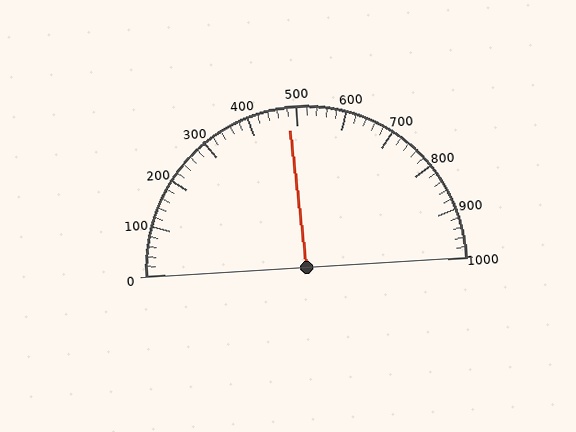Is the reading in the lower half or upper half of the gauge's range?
The reading is in the lower half of the range (0 to 1000).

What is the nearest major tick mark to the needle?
The nearest major tick mark is 500.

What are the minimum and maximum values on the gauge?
The gauge ranges from 0 to 1000.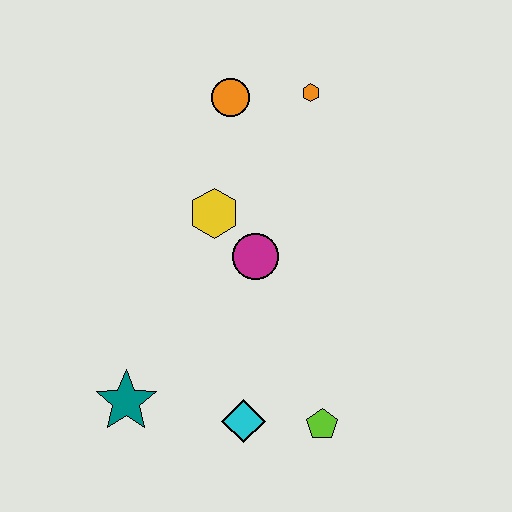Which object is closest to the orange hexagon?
The orange circle is closest to the orange hexagon.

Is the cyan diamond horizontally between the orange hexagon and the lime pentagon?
No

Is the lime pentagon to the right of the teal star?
Yes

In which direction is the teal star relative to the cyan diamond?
The teal star is to the left of the cyan diamond.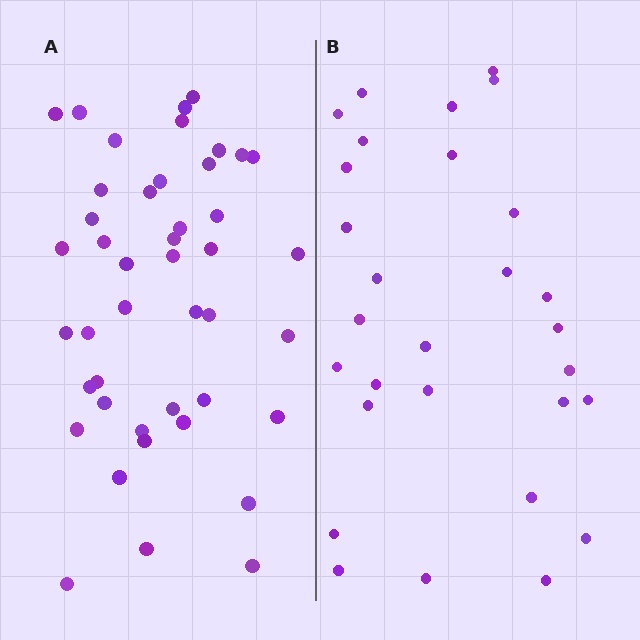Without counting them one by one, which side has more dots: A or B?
Region A (the left region) has more dots.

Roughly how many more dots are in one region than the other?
Region A has approximately 15 more dots than region B.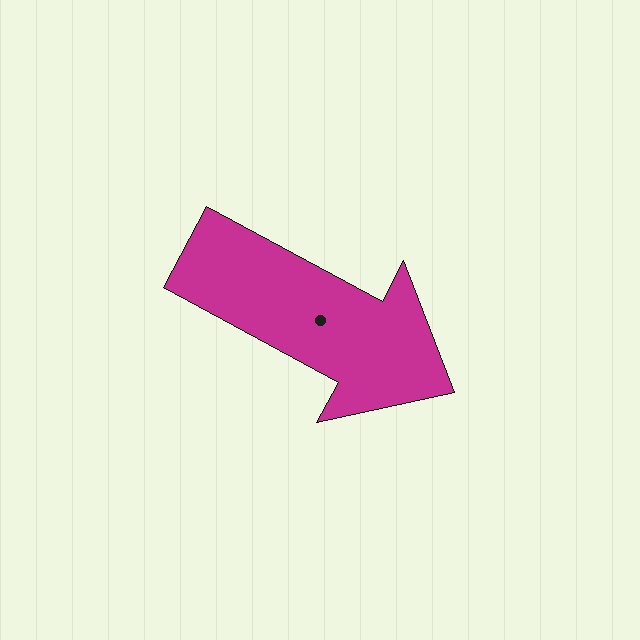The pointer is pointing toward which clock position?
Roughly 4 o'clock.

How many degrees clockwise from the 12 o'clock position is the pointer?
Approximately 118 degrees.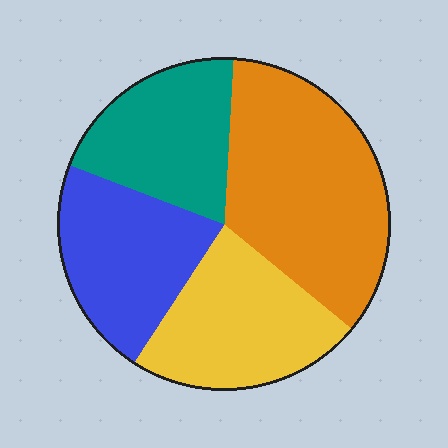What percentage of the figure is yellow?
Yellow covers 23% of the figure.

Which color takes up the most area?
Orange, at roughly 35%.